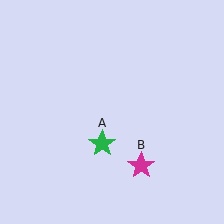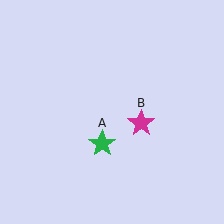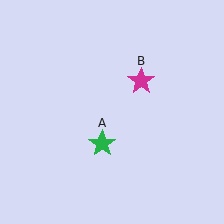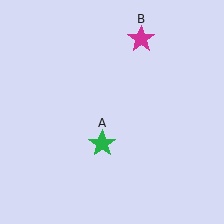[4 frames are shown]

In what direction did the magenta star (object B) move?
The magenta star (object B) moved up.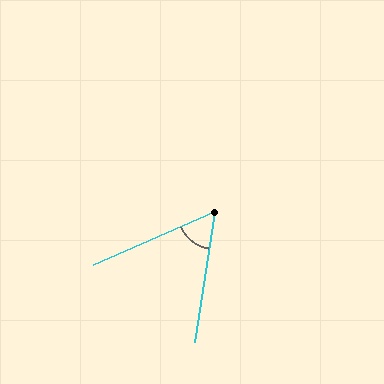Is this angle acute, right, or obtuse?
It is acute.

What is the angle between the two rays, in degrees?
Approximately 58 degrees.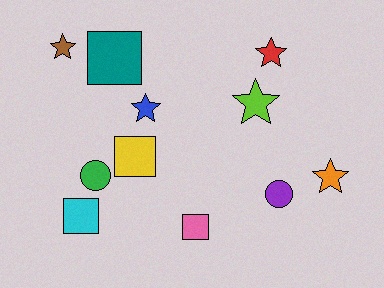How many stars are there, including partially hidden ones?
There are 5 stars.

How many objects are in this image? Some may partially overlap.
There are 11 objects.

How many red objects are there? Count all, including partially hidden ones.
There is 1 red object.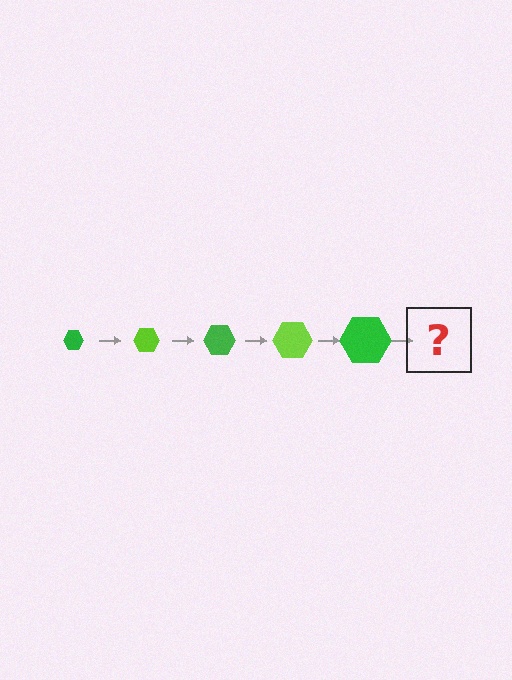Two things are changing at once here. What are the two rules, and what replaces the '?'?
The two rules are that the hexagon grows larger each step and the color cycles through green and lime. The '?' should be a lime hexagon, larger than the previous one.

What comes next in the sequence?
The next element should be a lime hexagon, larger than the previous one.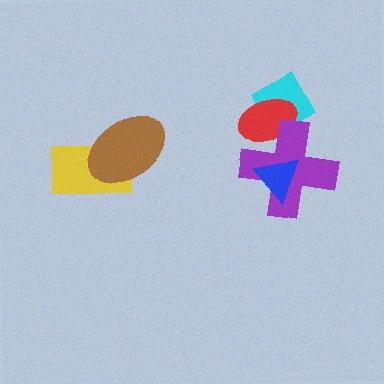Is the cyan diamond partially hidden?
Yes, it is partially covered by another shape.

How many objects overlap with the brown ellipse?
1 object overlaps with the brown ellipse.